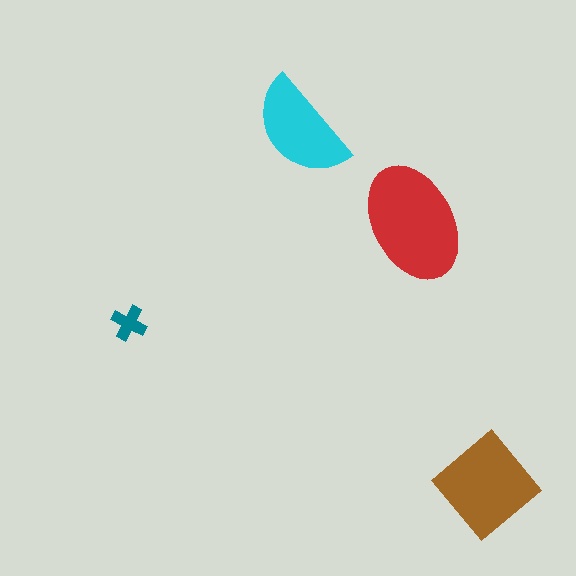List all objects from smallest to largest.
The teal cross, the cyan semicircle, the brown diamond, the red ellipse.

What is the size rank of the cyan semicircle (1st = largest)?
3rd.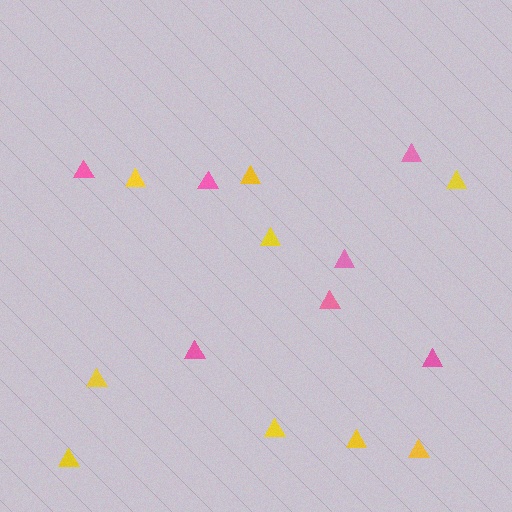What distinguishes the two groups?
There are 2 groups: one group of yellow triangles (9) and one group of pink triangles (7).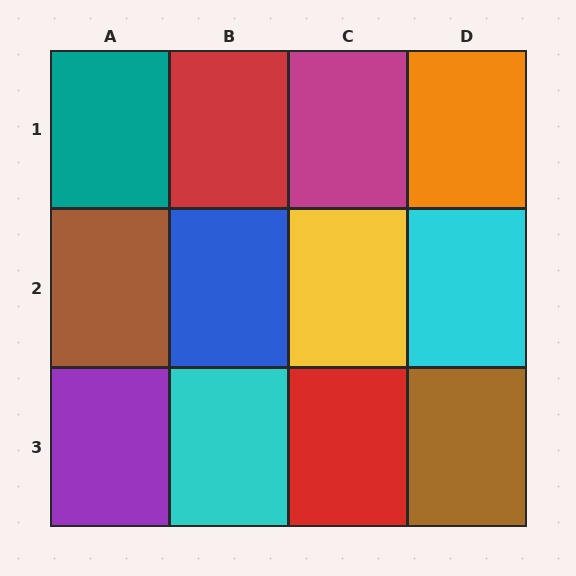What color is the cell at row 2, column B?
Blue.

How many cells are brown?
2 cells are brown.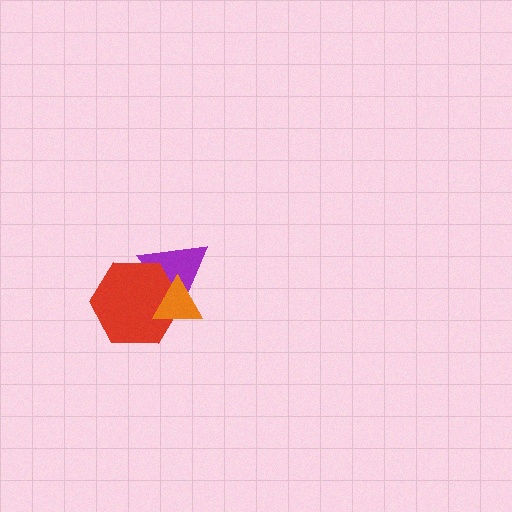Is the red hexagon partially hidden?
Yes, it is partially covered by another shape.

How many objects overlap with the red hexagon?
2 objects overlap with the red hexagon.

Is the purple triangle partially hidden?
Yes, it is partially covered by another shape.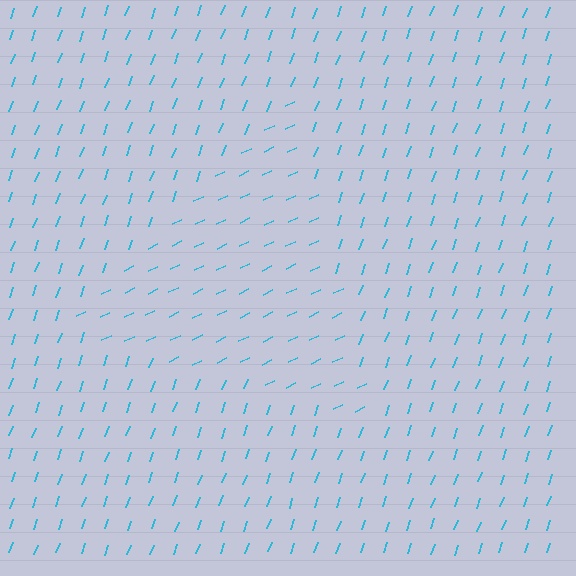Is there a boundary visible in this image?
Yes, there is a texture boundary formed by a change in line orientation.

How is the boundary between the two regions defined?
The boundary is defined purely by a change in line orientation (approximately 45 degrees difference). All lines are the same color and thickness.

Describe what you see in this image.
The image is filled with small cyan line segments. A triangle region in the image has lines oriented differently from the surrounding lines, creating a visible texture boundary.